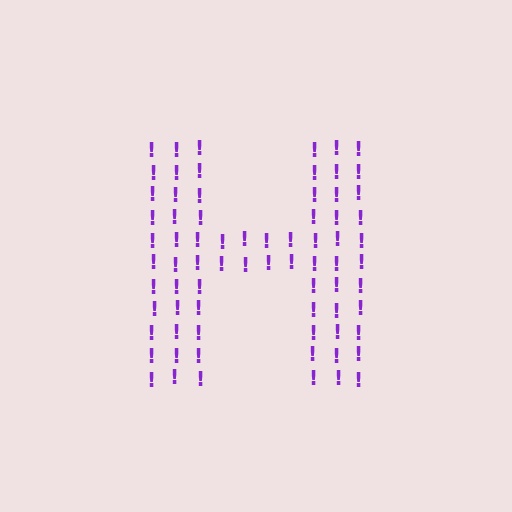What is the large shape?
The large shape is the letter H.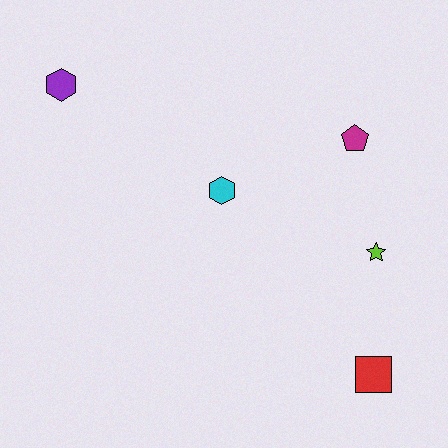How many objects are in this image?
There are 5 objects.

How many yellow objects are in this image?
There are no yellow objects.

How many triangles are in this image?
There are no triangles.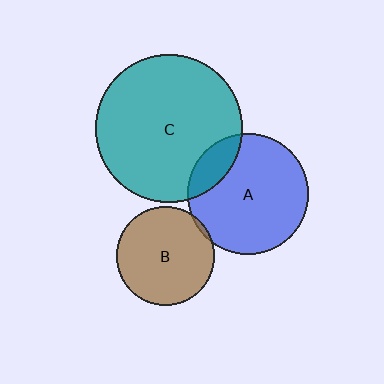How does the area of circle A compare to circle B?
Approximately 1.5 times.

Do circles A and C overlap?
Yes.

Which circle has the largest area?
Circle C (teal).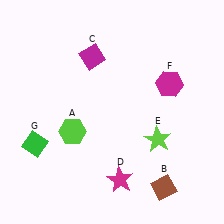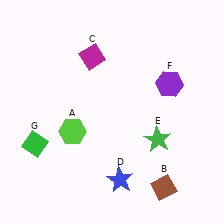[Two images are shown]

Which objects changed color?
D changed from magenta to blue. E changed from lime to green. F changed from magenta to purple.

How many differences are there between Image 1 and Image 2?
There are 3 differences between the two images.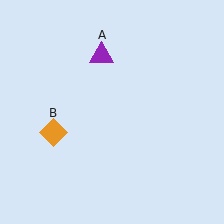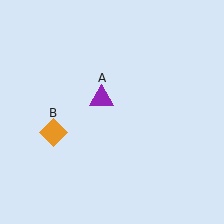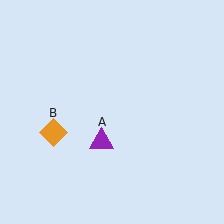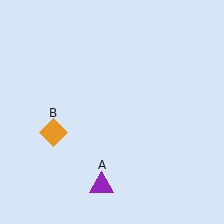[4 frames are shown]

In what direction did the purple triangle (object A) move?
The purple triangle (object A) moved down.